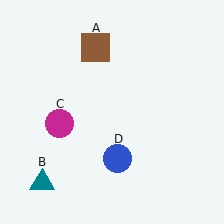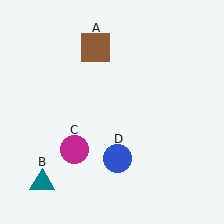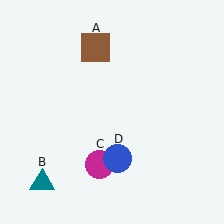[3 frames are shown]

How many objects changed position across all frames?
1 object changed position: magenta circle (object C).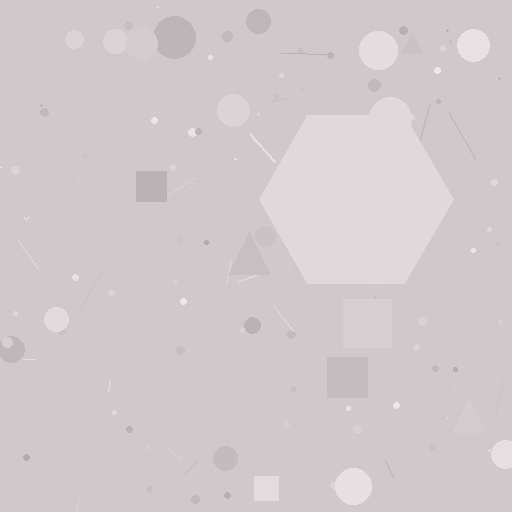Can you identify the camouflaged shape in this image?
The camouflaged shape is a hexagon.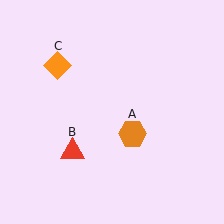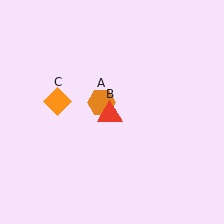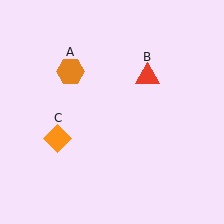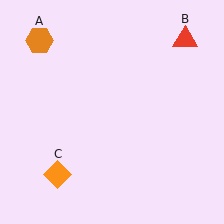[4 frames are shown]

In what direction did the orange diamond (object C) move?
The orange diamond (object C) moved down.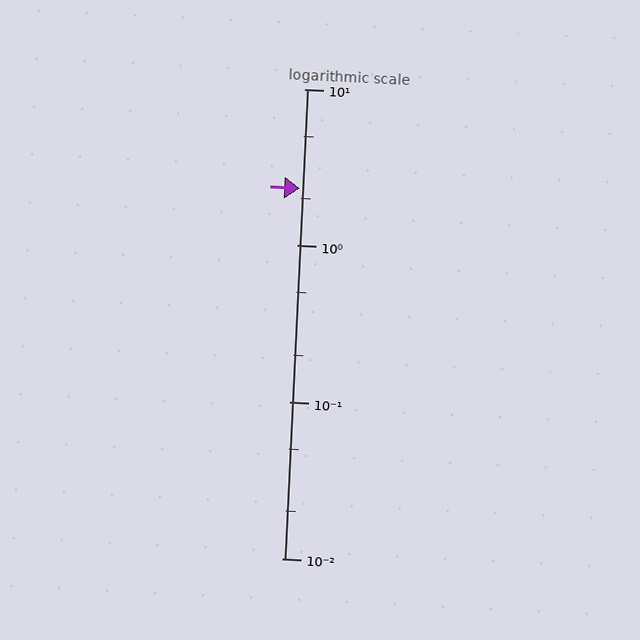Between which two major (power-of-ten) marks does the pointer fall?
The pointer is between 1 and 10.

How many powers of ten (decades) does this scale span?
The scale spans 3 decades, from 0.01 to 10.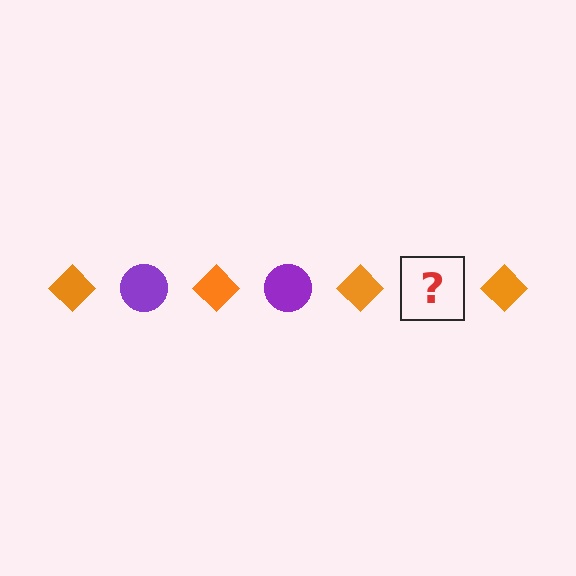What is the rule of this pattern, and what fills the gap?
The rule is that the pattern alternates between orange diamond and purple circle. The gap should be filled with a purple circle.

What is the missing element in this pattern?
The missing element is a purple circle.